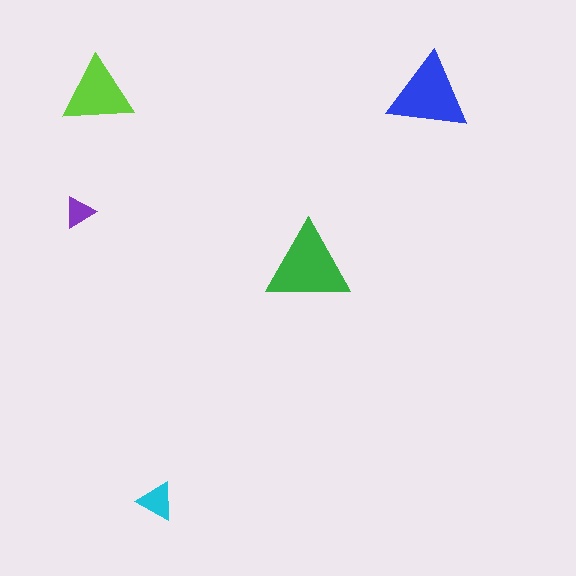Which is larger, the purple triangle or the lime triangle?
The lime one.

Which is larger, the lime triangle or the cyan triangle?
The lime one.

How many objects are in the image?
There are 5 objects in the image.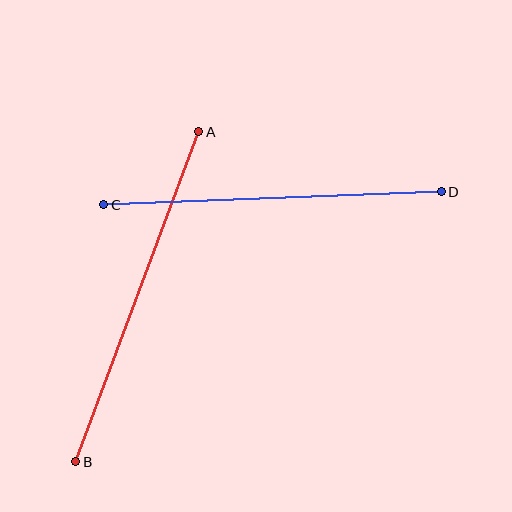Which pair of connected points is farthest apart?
Points A and B are farthest apart.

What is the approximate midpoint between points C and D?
The midpoint is at approximately (272, 198) pixels.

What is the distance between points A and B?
The distance is approximately 352 pixels.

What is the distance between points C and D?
The distance is approximately 338 pixels.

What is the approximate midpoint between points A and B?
The midpoint is at approximately (137, 297) pixels.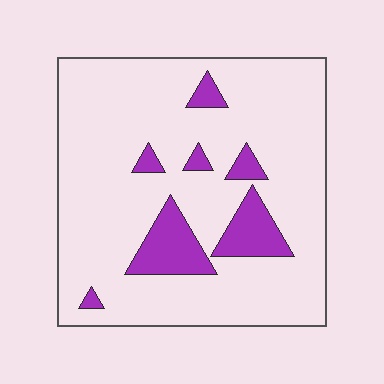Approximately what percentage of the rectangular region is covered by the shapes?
Approximately 15%.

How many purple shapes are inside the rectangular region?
7.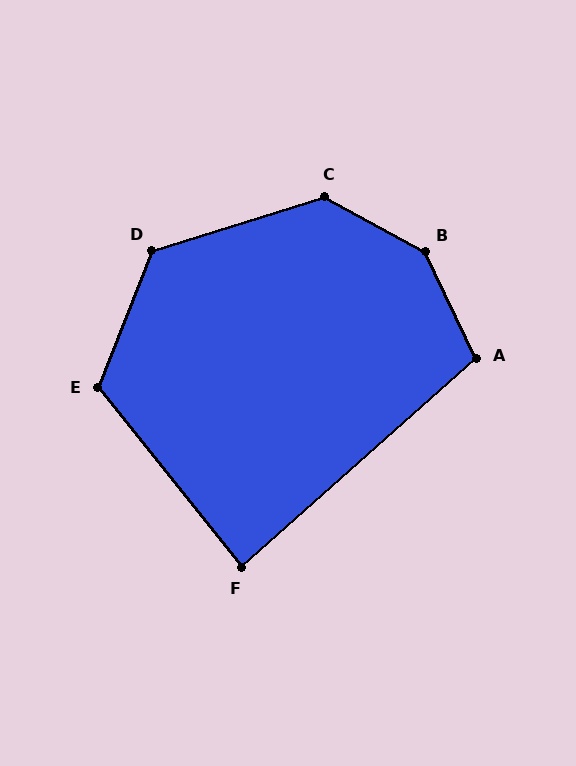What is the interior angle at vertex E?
Approximately 120 degrees (obtuse).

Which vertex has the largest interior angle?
B, at approximately 144 degrees.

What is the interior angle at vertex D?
Approximately 129 degrees (obtuse).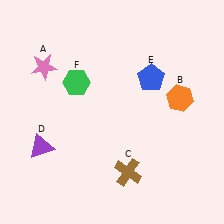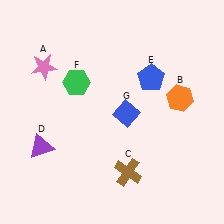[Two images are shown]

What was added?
A blue diamond (G) was added in Image 2.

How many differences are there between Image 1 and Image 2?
There is 1 difference between the two images.